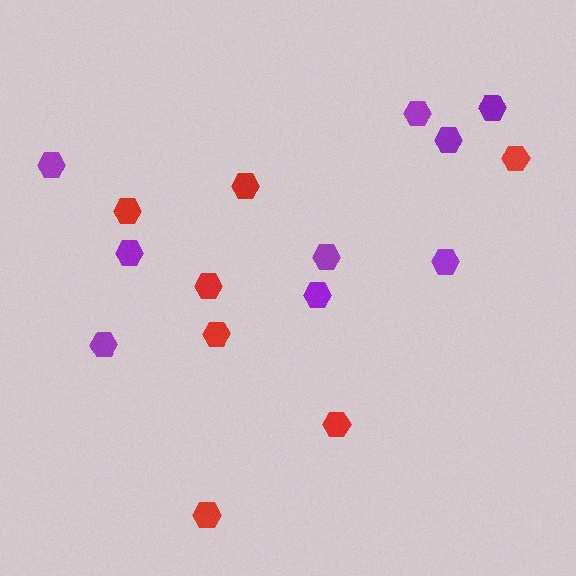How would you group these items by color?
There are 2 groups: one group of red hexagons (7) and one group of purple hexagons (9).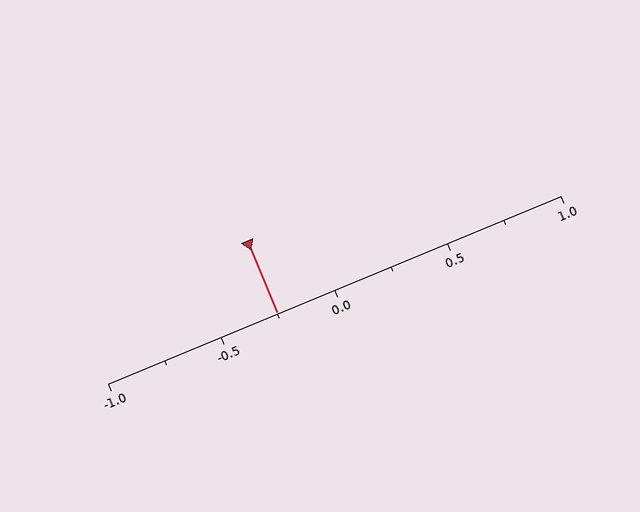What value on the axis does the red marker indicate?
The marker indicates approximately -0.25.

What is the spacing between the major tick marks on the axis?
The major ticks are spaced 0.5 apart.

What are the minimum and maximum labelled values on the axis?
The axis runs from -1.0 to 1.0.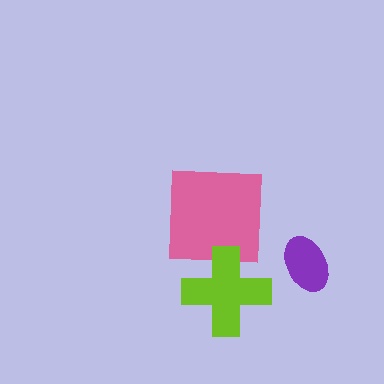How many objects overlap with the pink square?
1 object overlaps with the pink square.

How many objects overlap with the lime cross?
1 object overlaps with the lime cross.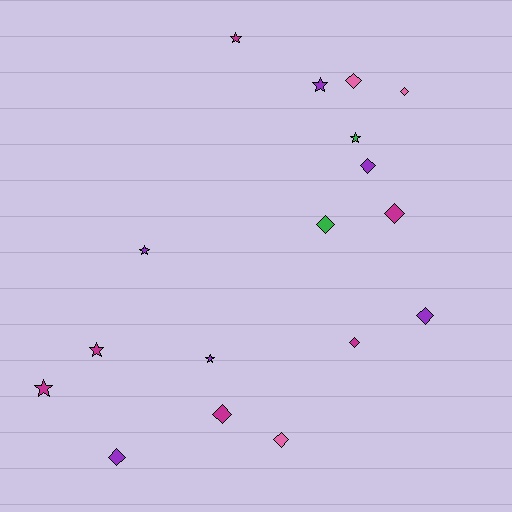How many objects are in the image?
There are 17 objects.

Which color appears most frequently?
Magenta, with 6 objects.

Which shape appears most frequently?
Diamond, with 10 objects.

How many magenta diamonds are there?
There are 3 magenta diamonds.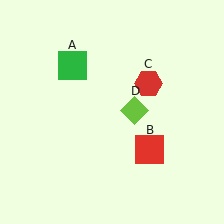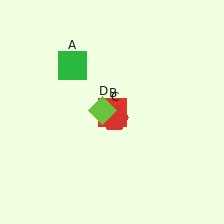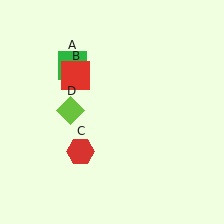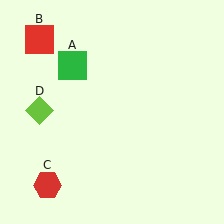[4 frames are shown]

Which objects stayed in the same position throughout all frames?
Green square (object A) remained stationary.